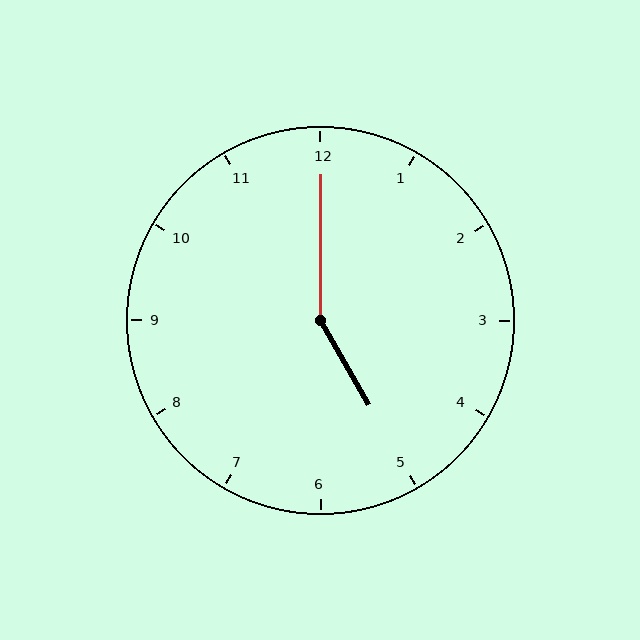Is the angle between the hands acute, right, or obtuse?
It is obtuse.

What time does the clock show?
5:00.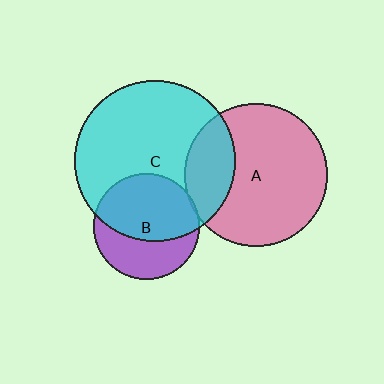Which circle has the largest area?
Circle C (cyan).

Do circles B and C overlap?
Yes.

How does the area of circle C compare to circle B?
Approximately 2.3 times.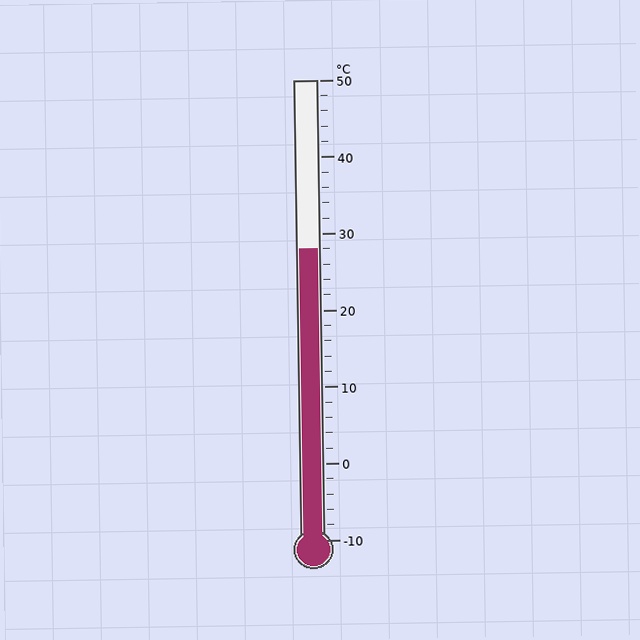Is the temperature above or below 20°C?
The temperature is above 20°C.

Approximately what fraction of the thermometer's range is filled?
The thermometer is filled to approximately 65% of its range.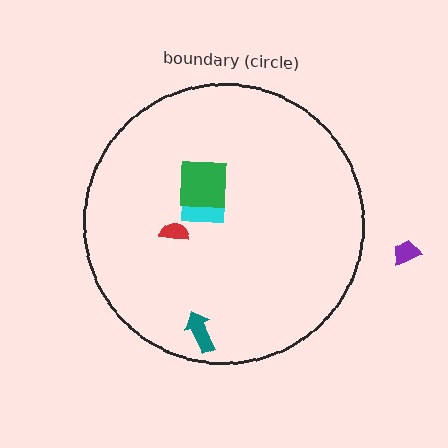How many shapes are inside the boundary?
4 inside, 1 outside.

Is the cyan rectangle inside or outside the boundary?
Inside.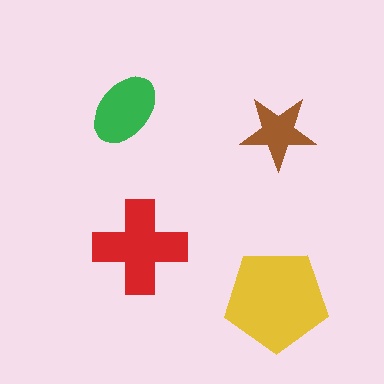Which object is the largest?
The yellow pentagon.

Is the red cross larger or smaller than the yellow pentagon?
Smaller.